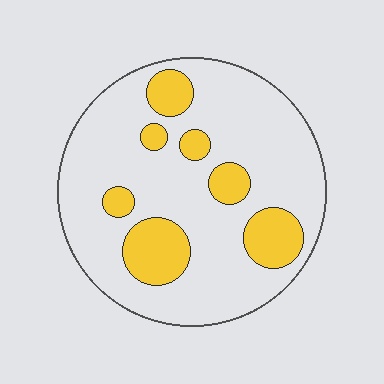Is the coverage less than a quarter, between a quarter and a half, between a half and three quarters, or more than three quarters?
Less than a quarter.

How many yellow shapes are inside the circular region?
7.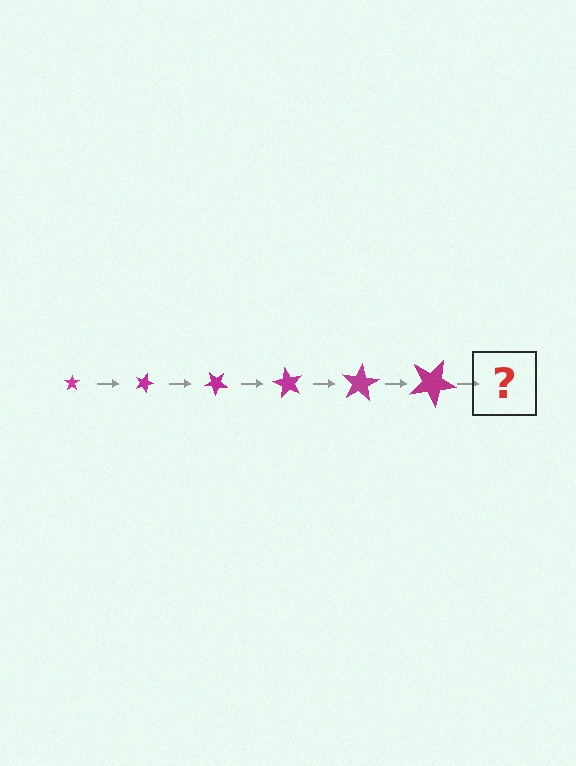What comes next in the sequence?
The next element should be a star, larger than the previous one and rotated 120 degrees from the start.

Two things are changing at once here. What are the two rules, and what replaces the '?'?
The two rules are that the star grows larger each step and it rotates 20 degrees each step. The '?' should be a star, larger than the previous one and rotated 120 degrees from the start.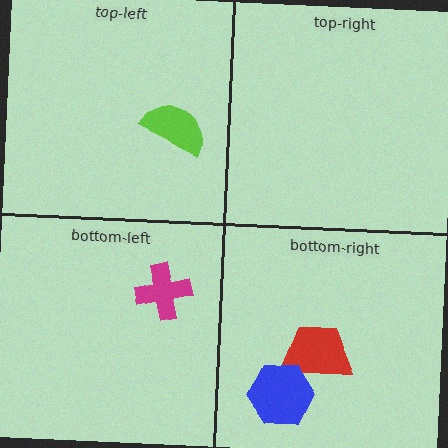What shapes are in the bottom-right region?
The red trapezoid, the blue hexagon.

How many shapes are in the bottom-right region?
2.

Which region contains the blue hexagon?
The bottom-right region.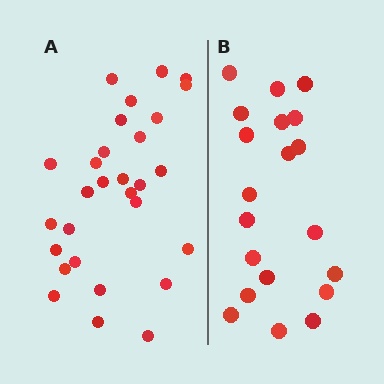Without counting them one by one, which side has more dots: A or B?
Region A (the left region) has more dots.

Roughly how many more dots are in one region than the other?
Region A has roughly 8 or so more dots than region B.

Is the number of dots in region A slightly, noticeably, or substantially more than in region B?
Region A has substantially more. The ratio is roughly 1.4 to 1.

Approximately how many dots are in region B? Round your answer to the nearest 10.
About 20 dots.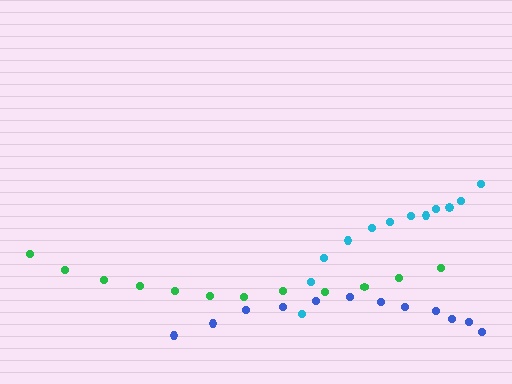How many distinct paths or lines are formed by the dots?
There are 3 distinct paths.